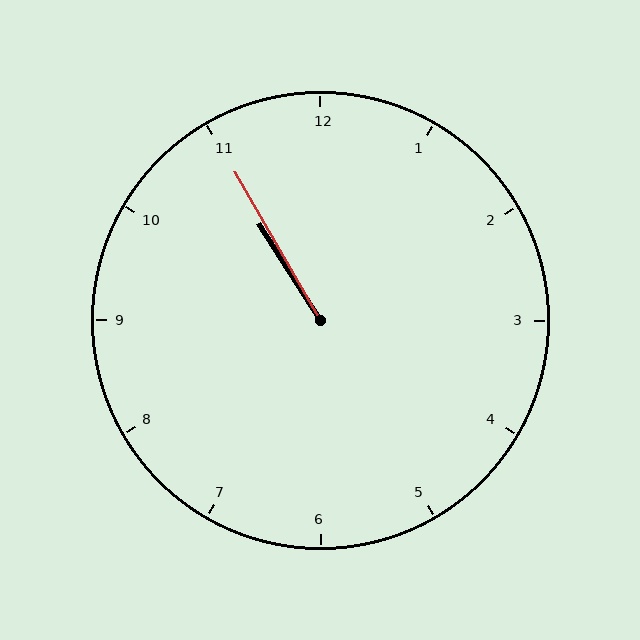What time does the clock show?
10:55.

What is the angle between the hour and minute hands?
Approximately 2 degrees.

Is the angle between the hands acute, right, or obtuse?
It is acute.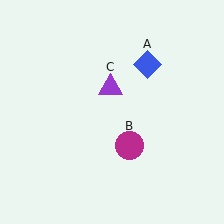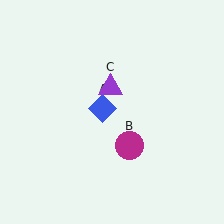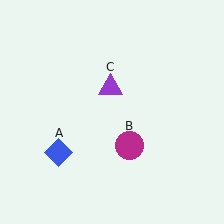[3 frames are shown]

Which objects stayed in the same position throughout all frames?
Magenta circle (object B) and purple triangle (object C) remained stationary.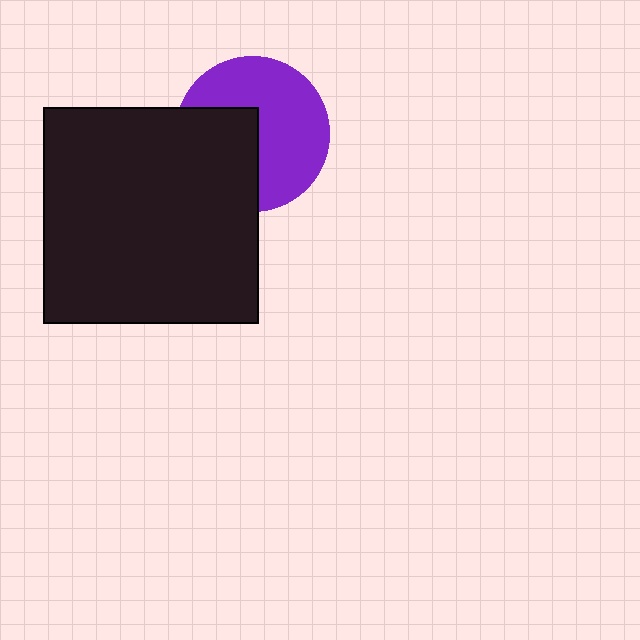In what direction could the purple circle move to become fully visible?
The purple circle could move right. That would shift it out from behind the black square entirely.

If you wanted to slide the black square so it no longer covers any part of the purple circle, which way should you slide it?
Slide it left — that is the most direct way to separate the two shapes.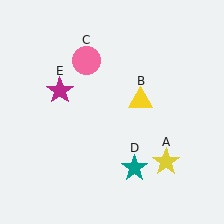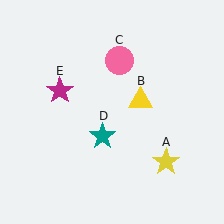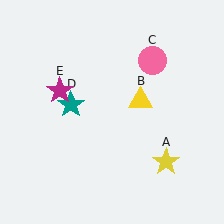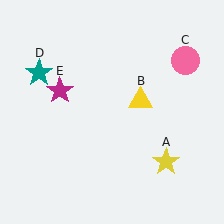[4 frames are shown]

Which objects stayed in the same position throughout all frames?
Yellow star (object A) and yellow triangle (object B) and magenta star (object E) remained stationary.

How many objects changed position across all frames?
2 objects changed position: pink circle (object C), teal star (object D).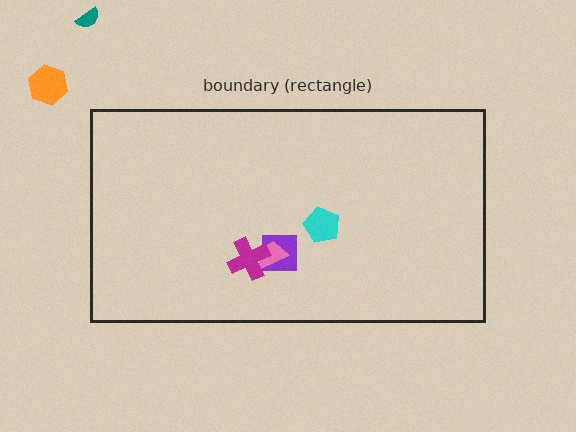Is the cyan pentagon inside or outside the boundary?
Inside.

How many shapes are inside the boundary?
4 inside, 2 outside.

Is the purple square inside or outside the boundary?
Inside.